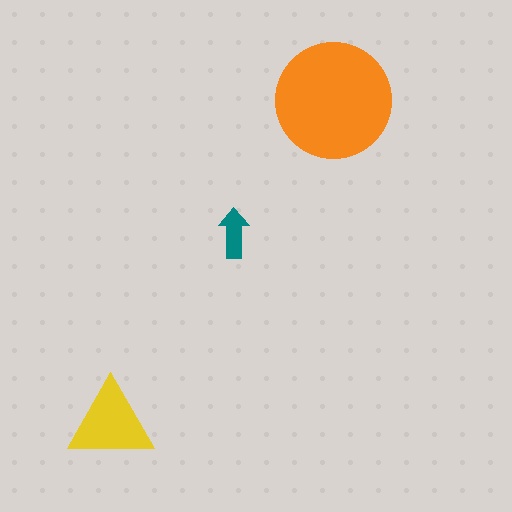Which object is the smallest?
The teal arrow.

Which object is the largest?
The orange circle.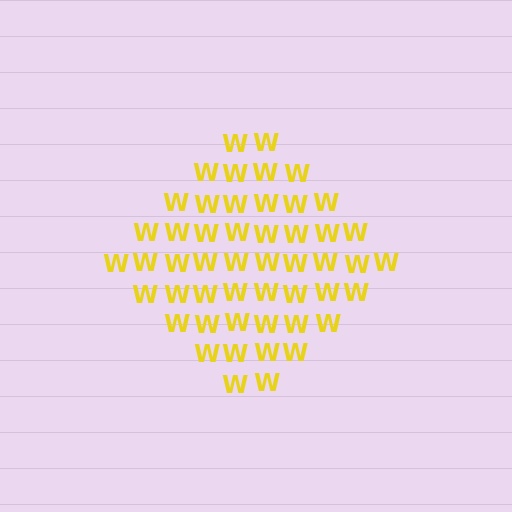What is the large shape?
The large shape is a diamond.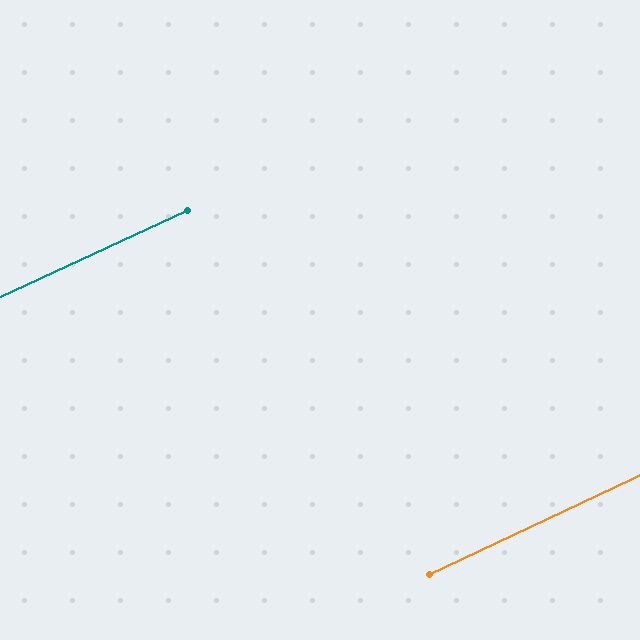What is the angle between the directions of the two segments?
Approximately 1 degree.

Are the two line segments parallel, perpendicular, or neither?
Parallel — their directions differ by only 0.5°.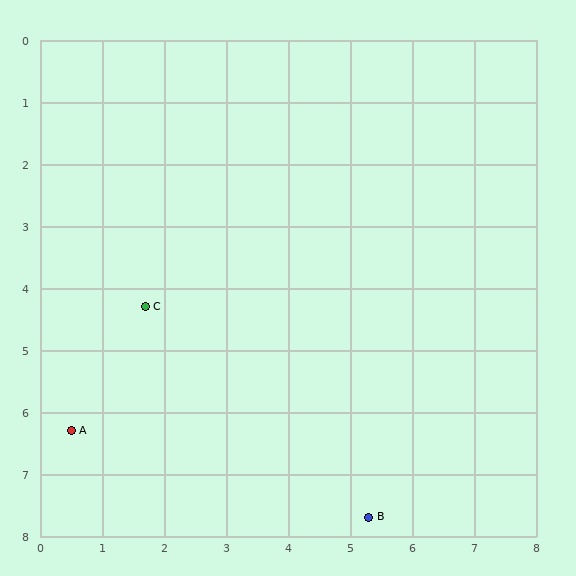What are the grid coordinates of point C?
Point C is at approximately (1.7, 4.3).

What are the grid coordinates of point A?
Point A is at approximately (0.5, 6.3).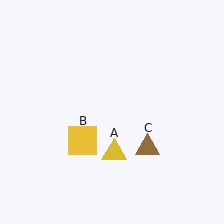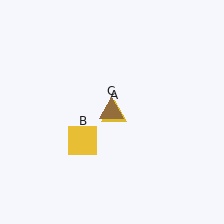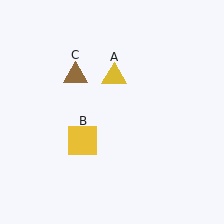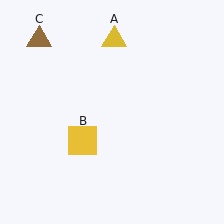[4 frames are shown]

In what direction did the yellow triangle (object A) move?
The yellow triangle (object A) moved up.